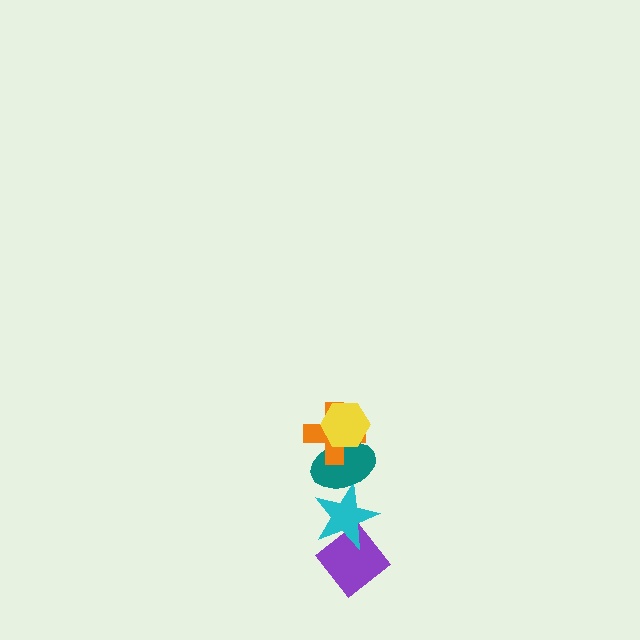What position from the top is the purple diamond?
The purple diamond is 5th from the top.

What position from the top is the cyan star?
The cyan star is 4th from the top.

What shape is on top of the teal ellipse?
The orange cross is on top of the teal ellipse.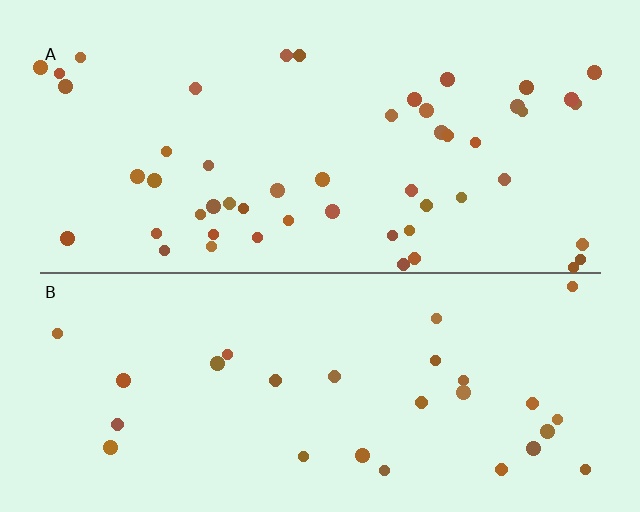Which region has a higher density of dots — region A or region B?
A (the top).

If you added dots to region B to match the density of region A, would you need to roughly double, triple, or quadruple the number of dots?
Approximately double.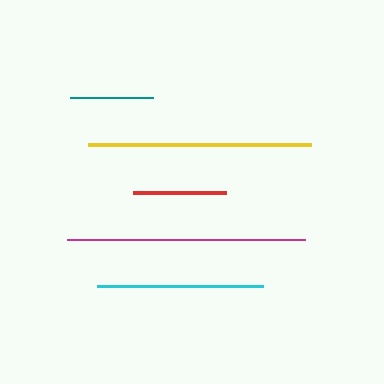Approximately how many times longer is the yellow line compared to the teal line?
The yellow line is approximately 2.7 times the length of the teal line.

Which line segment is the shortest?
The teal line is the shortest at approximately 82 pixels.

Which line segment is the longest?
The magenta line is the longest at approximately 238 pixels.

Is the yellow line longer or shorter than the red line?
The yellow line is longer than the red line.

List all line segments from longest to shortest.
From longest to shortest: magenta, yellow, cyan, red, teal.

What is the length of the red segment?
The red segment is approximately 93 pixels long.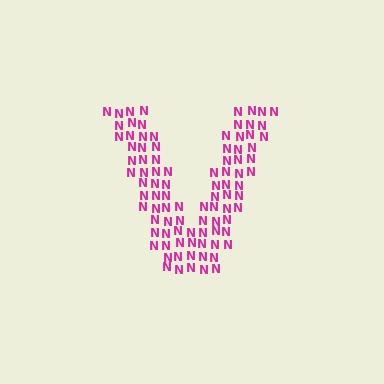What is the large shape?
The large shape is the letter V.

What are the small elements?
The small elements are letter N's.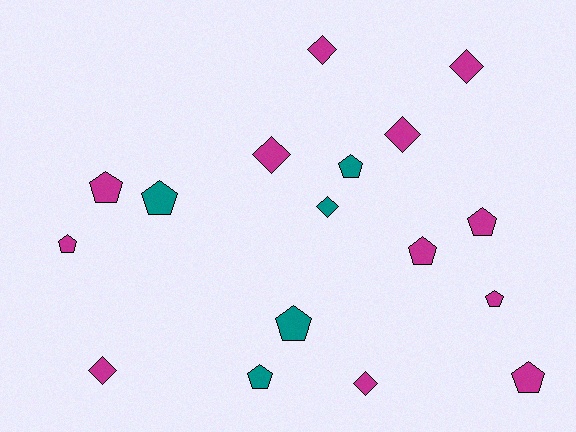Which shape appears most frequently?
Pentagon, with 10 objects.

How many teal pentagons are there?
There are 4 teal pentagons.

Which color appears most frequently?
Magenta, with 12 objects.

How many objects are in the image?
There are 17 objects.